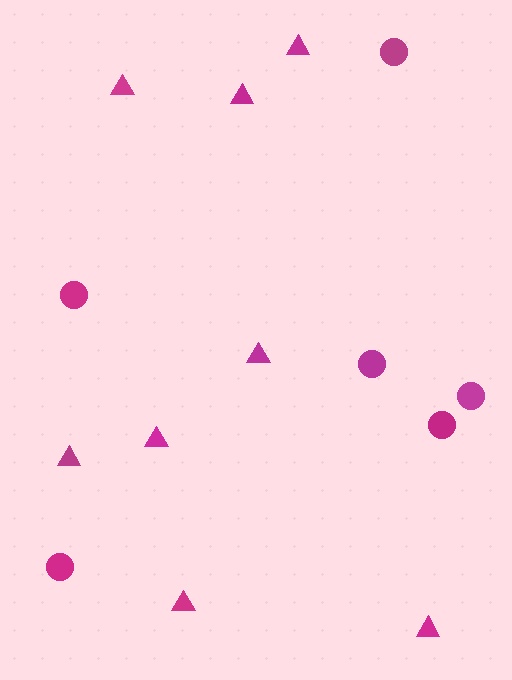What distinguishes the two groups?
There are 2 groups: one group of triangles (8) and one group of circles (6).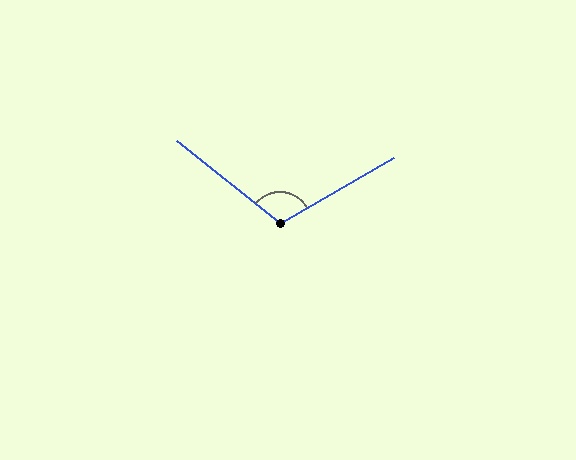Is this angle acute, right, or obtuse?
It is obtuse.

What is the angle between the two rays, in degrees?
Approximately 112 degrees.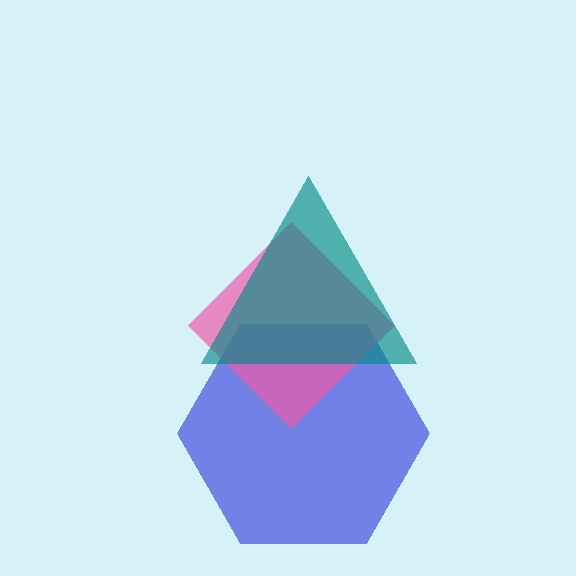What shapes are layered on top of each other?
The layered shapes are: a blue hexagon, a pink diamond, a teal triangle.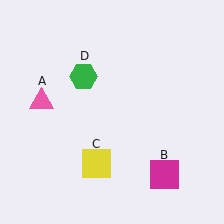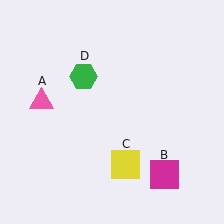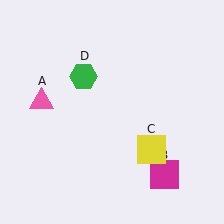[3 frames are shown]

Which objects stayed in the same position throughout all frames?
Pink triangle (object A) and magenta square (object B) and green hexagon (object D) remained stationary.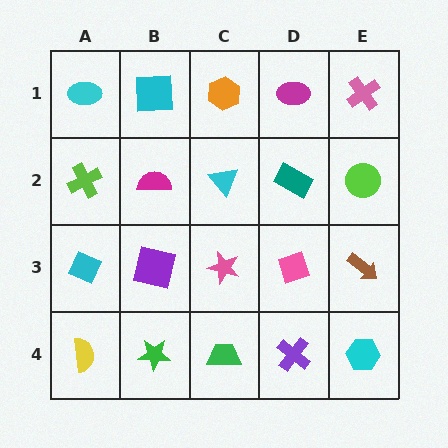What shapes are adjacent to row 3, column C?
A cyan triangle (row 2, column C), a green trapezoid (row 4, column C), a purple square (row 3, column B), a pink diamond (row 3, column D).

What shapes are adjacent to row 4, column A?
A cyan diamond (row 3, column A), a green star (row 4, column B).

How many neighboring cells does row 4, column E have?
2.